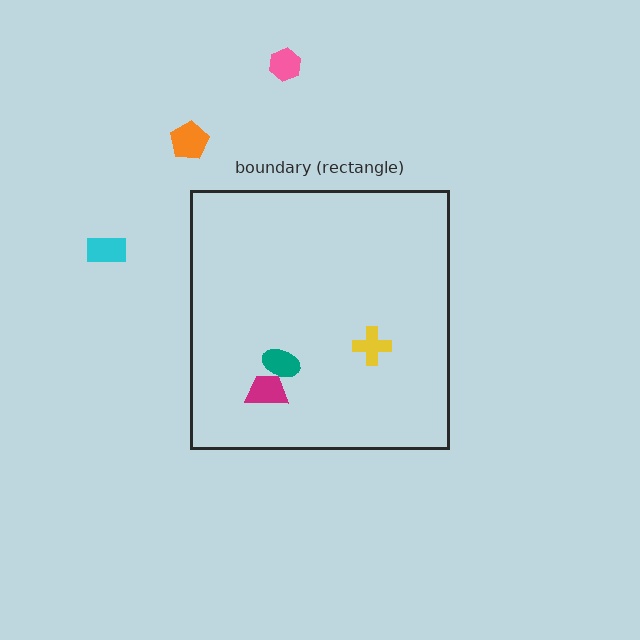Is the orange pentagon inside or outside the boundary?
Outside.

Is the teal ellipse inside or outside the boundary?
Inside.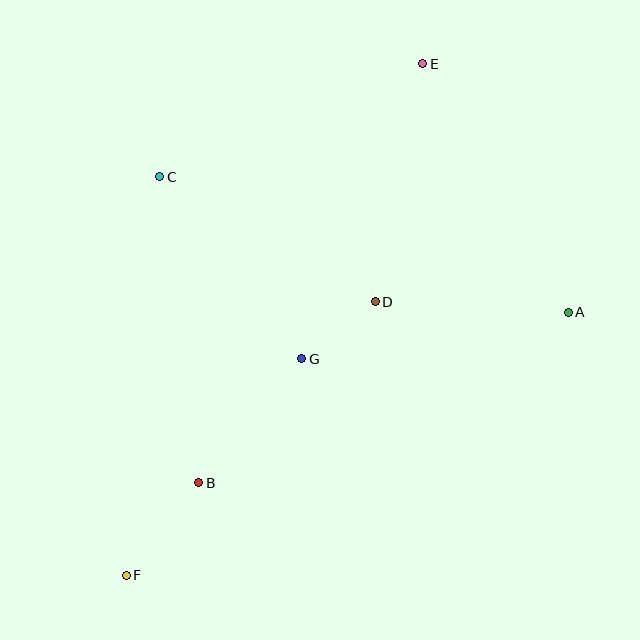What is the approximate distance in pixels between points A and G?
The distance between A and G is approximately 271 pixels.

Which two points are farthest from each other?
Points E and F are farthest from each other.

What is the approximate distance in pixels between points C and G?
The distance between C and G is approximately 231 pixels.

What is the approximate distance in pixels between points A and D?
The distance between A and D is approximately 194 pixels.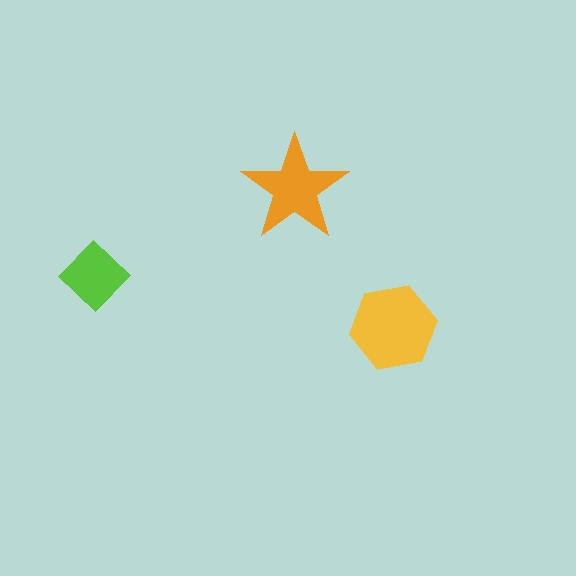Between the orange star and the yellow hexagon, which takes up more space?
The yellow hexagon.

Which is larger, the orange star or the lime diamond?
The orange star.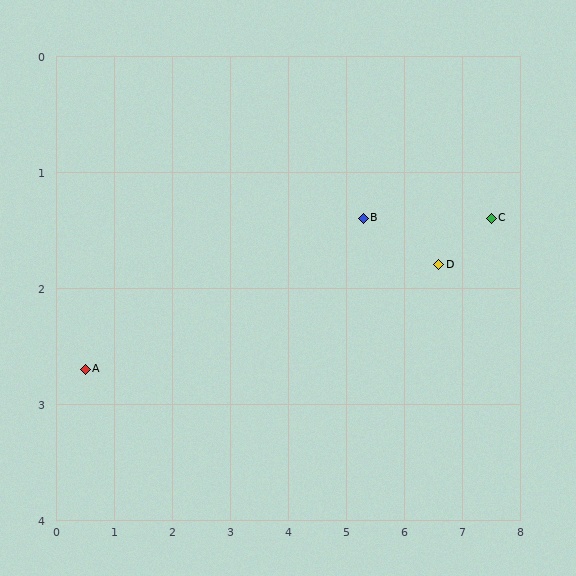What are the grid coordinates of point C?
Point C is at approximately (7.5, 1.4).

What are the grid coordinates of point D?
Point D is at approximately (6.6, 1.8).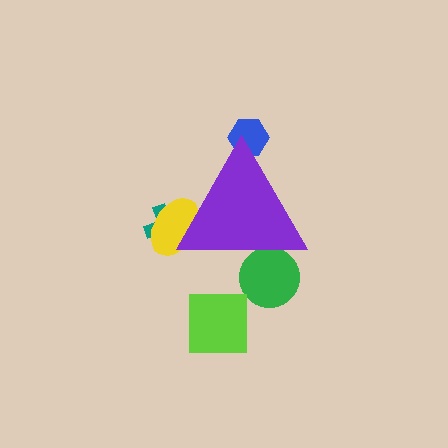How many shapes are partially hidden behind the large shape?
4 shapes are partially hidden.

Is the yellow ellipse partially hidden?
Yes, the yellow ellipse is partially hidden behind the purple triangle.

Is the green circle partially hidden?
Yes, the green circle is partially hidden behind the purple triangle.